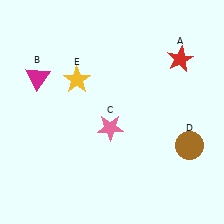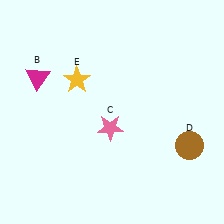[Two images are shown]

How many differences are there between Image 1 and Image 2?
There is 1 difference between the two images.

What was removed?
The red star (A) was removed in Image 2.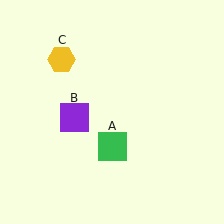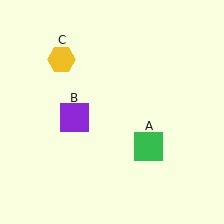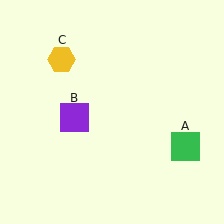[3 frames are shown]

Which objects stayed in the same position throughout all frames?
Purple square (object B) and yellow hexagon (object C) remained stationary.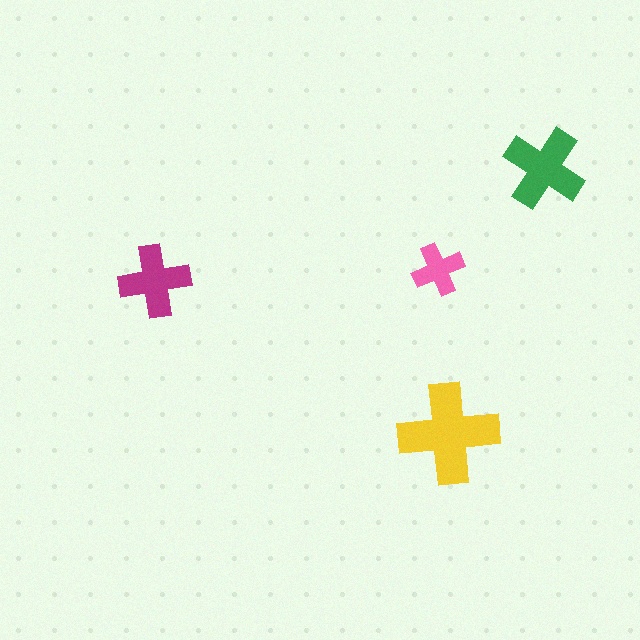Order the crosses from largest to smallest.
the yellow one, the green one, the magenta one, the pink one.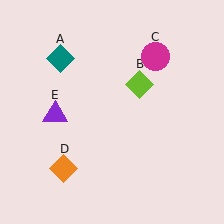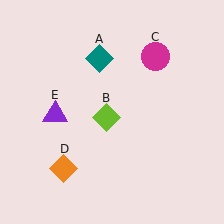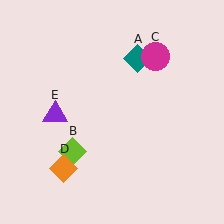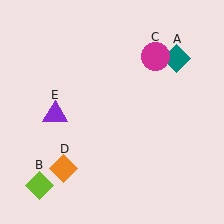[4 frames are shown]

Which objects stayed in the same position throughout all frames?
Magenta circle (object C) and orange diamond (object D) and purple triangle (object E) remained stationary.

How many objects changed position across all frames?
2 objects changed position: teal diamond (object A), lime diamond (object B).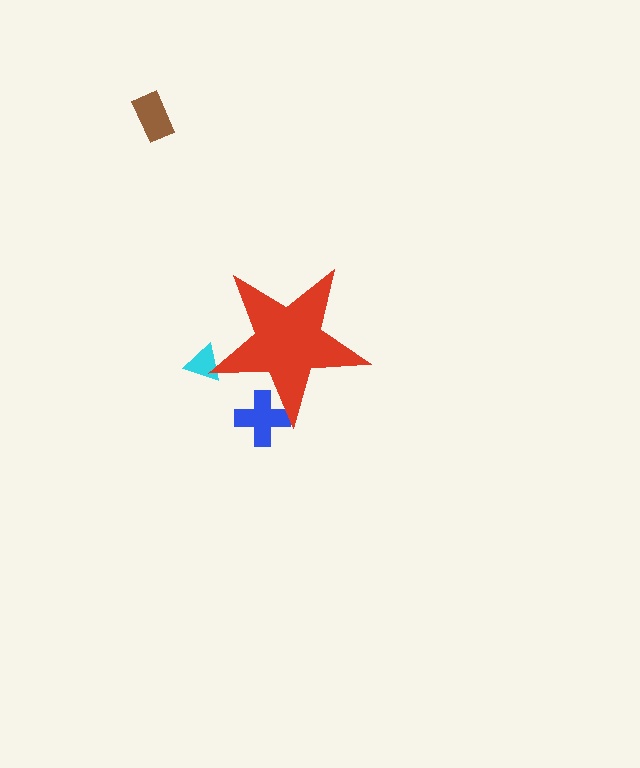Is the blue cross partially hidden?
Yes, the blue cross is partially hidden behind the red star.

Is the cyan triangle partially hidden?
Yes, the cyan triangle is partially hidden behind the red star.